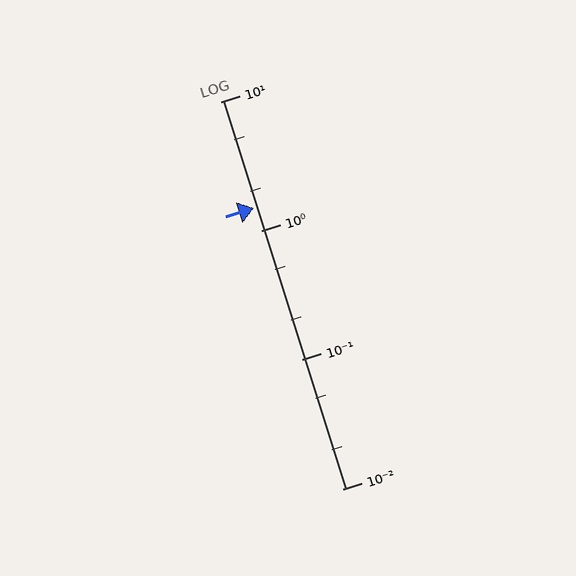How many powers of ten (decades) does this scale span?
The scale spans 3 decades, from 0.01 to 10.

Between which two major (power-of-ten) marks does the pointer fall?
The pointer is between 1 and 10.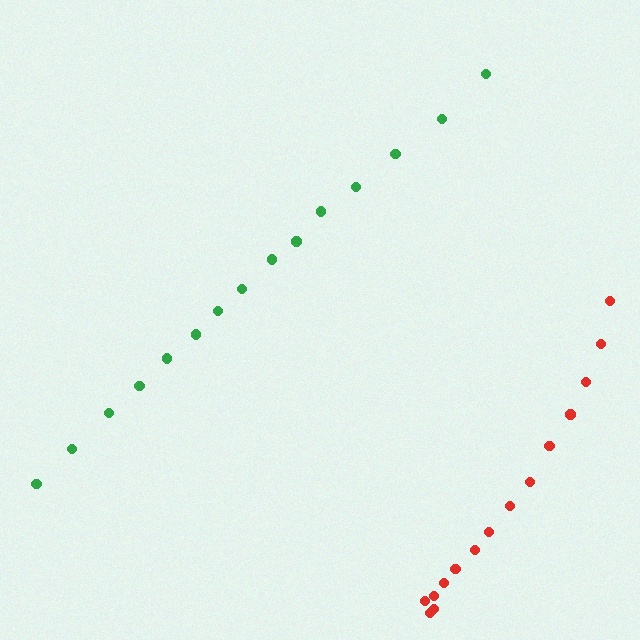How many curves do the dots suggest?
There are 2 distinct paths.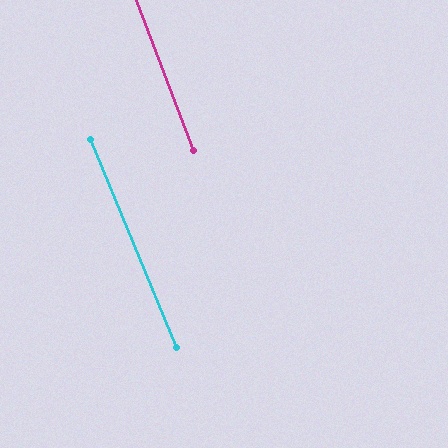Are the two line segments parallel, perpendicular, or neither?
Parallel — their directions differ by only 2.0°.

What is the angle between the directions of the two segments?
Approximately 2 degrees.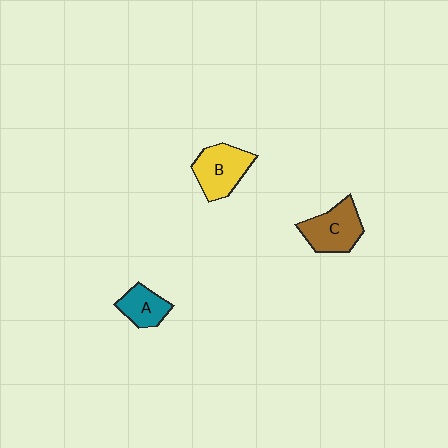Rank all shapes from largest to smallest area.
From largest to smallest: B (yellow), C (brown), A (teal).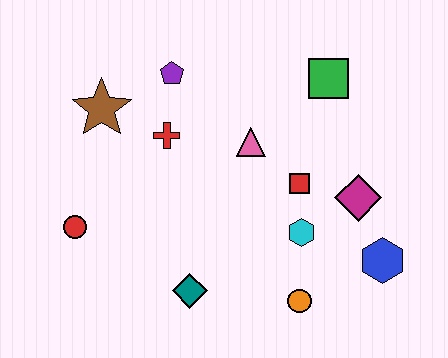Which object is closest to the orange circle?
The cyan hexagon is closest to the orange circle.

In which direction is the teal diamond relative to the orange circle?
The teal diamond is to the left of the orange circle.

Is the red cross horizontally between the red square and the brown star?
Yes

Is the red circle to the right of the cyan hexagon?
No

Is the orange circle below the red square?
Yes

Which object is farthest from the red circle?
The blue hexagon is farthest from the red circle.